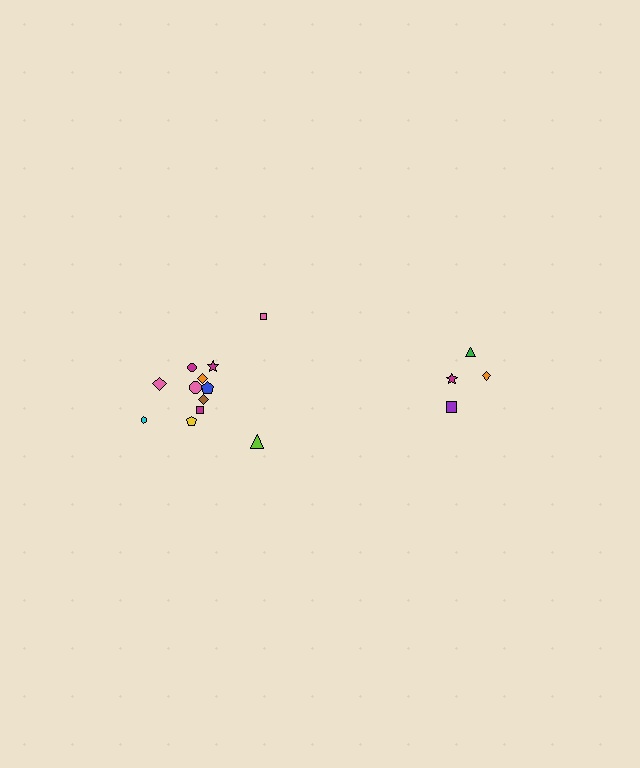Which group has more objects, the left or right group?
The left group.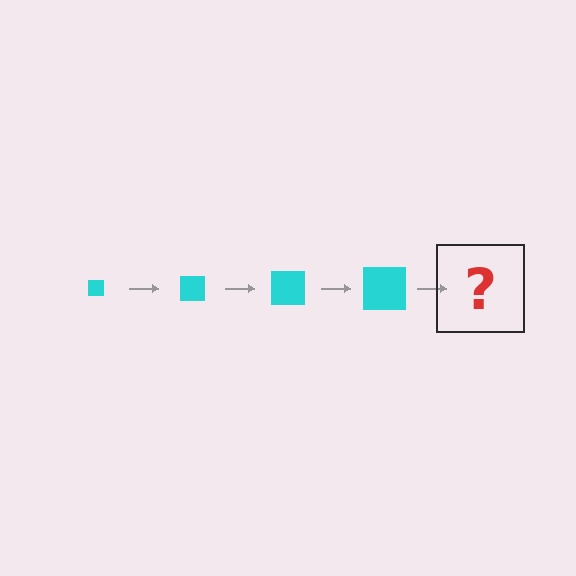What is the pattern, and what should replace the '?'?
The pattern is that the square gets progressively larger each step. The '?' should be a cyan square, larger than the previous one.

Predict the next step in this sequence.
The next step is a cyan square, larger than the previous one.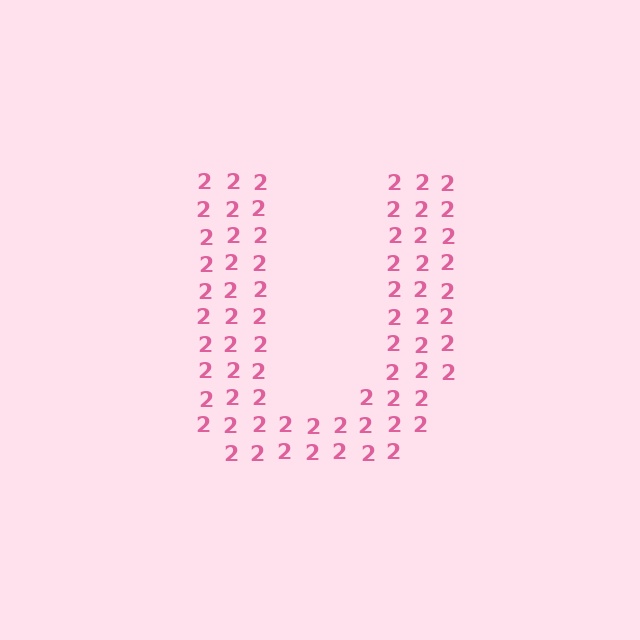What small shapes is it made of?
It is made of small digit 2's.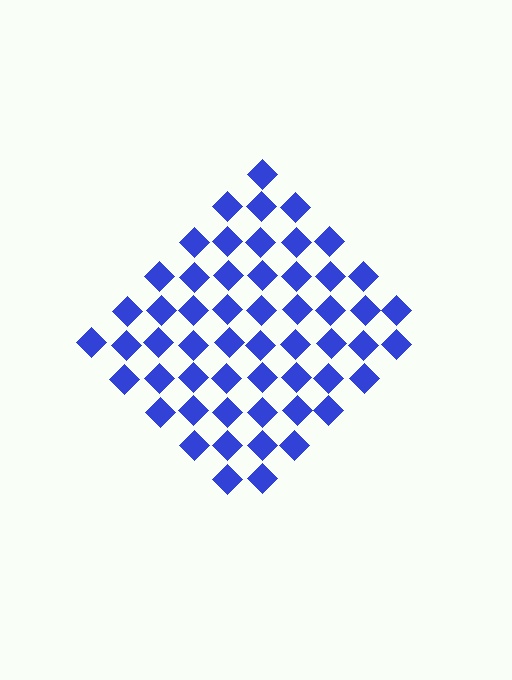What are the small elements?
The small elements are diamonds.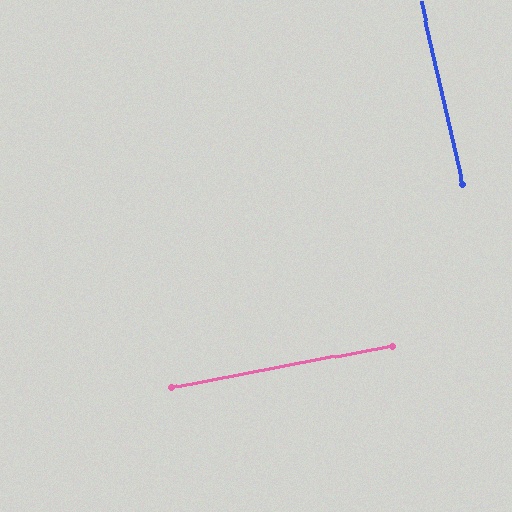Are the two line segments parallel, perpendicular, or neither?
Perpendicular — they meet at approximately 88°.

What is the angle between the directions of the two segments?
Approximately 88 degrees.